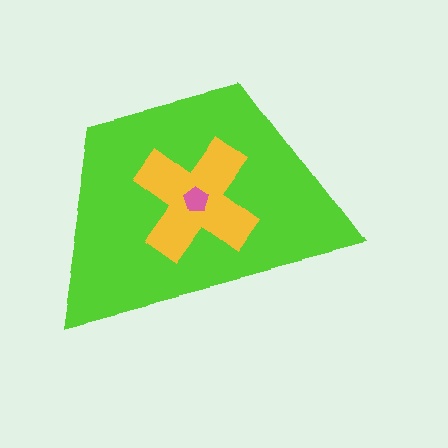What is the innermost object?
The pink pentagon.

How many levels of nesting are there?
3.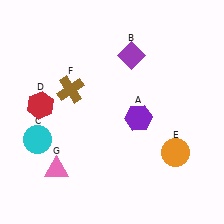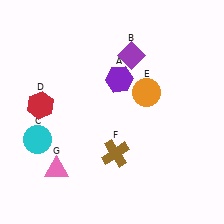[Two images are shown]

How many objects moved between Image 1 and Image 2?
3 objects moved between the two images.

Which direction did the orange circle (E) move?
The orange circle (E) moved up.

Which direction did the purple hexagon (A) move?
The purple hexagon (A) moved up.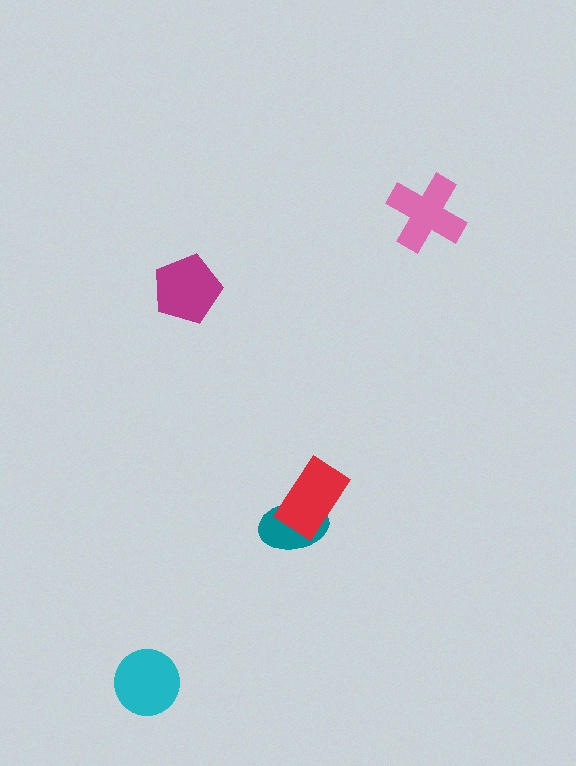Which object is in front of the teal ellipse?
The red rectangle is in front of the teal ellipse.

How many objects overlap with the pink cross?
0 objects overlap with the pink cross.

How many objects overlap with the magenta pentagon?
0 objects overlap with the magenta pentagon.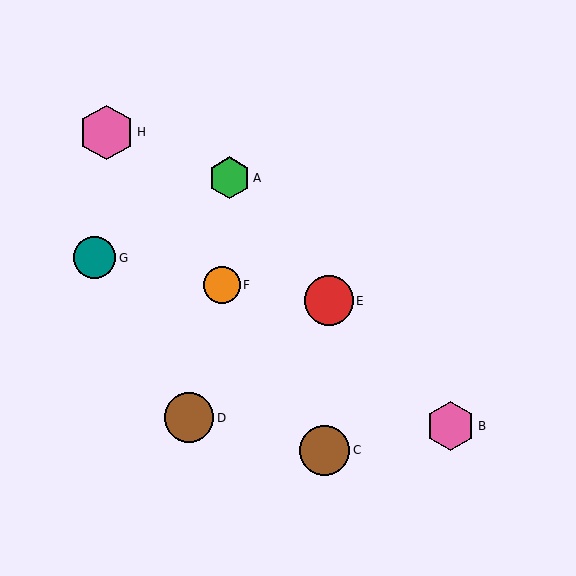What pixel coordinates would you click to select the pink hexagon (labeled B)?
Click at (450, 426) to select the pink hexagon B.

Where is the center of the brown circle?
The center of the brown circle is at (324, 450).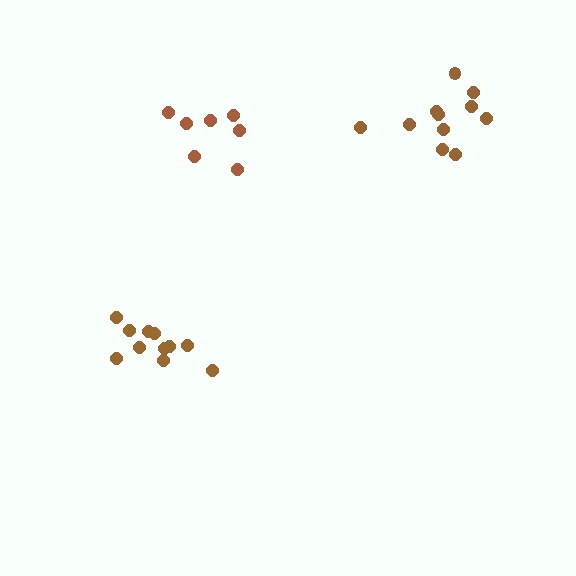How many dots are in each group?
Group 1: 11 dots, Group 2: 11 dots, Group 3: 7 dots (29 total).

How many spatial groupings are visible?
There are 3 spatial groupings.